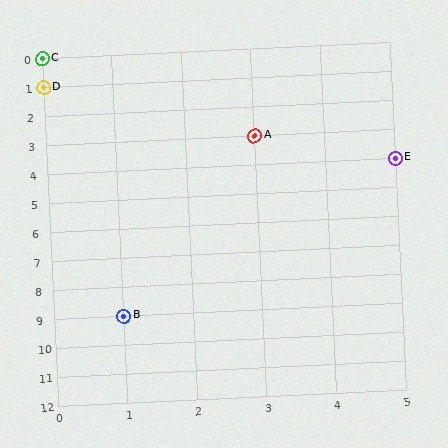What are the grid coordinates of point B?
Point B is at grid coordinates (1, 9).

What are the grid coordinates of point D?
Point D is at grid coordinates (0, 1).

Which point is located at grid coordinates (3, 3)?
Point A is at (3, 3).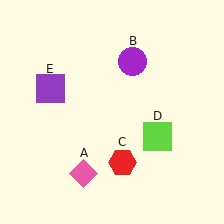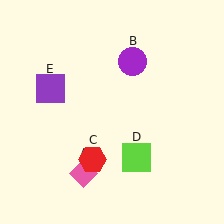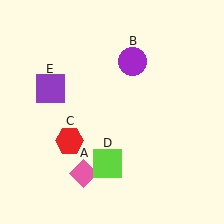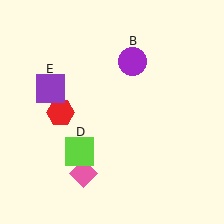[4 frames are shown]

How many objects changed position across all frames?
2 objects changed position: red hexagon (object C), lime square (object D).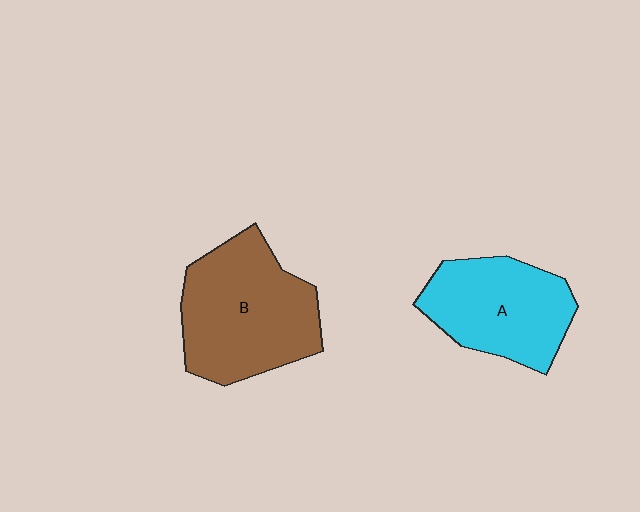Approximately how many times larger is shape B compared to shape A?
Approximately 1.2 times.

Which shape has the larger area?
Shape B (brown).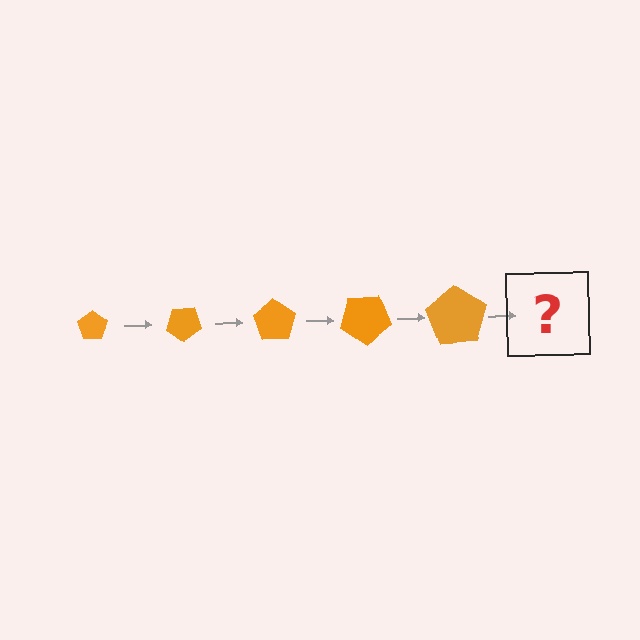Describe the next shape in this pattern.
It should be a pentagon, larger than the previous one and rotated 175 degrees from the start.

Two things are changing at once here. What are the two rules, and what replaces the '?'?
The two rules are that the pentagon grows larger each step and it rotates 35 degrees each step. The '?' should be a pentagon, larger than the previous one and rotated 175 degrees from the start.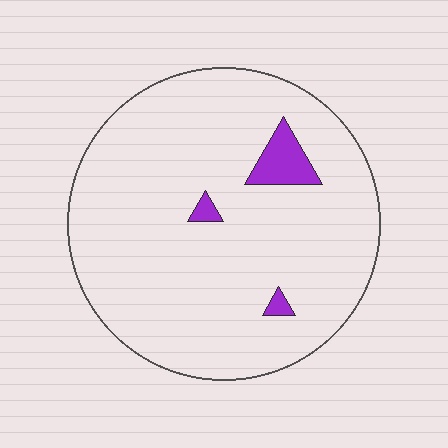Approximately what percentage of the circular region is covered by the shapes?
Approximately 5%.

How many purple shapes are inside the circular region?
3.